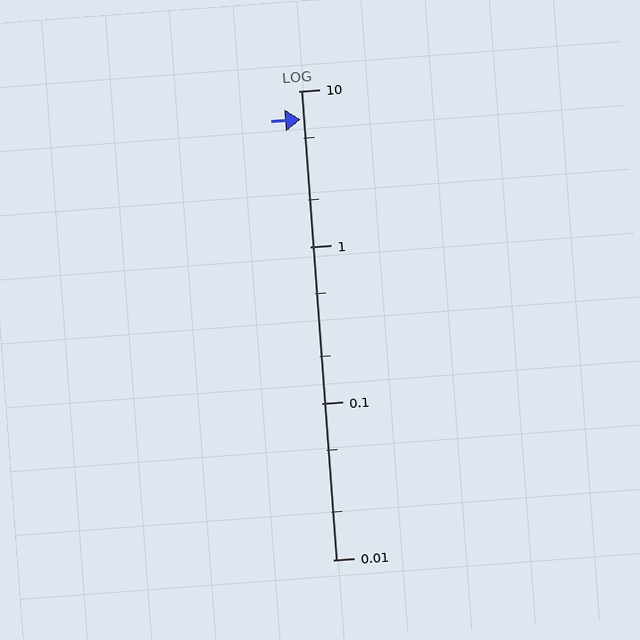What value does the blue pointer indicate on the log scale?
The pointer indicates approximately 6.6.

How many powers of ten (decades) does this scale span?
The scale spans 3 decades, from 0.01 to 10.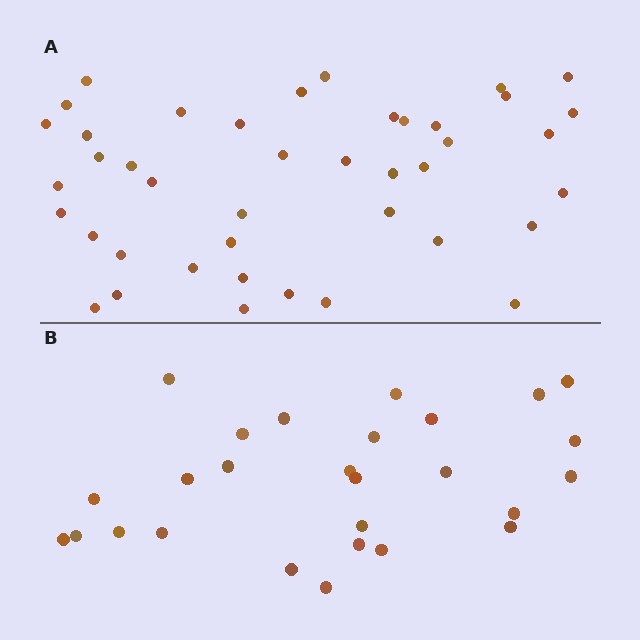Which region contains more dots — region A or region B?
Region A (the top region) has more dots.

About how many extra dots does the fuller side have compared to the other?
Region A has approximately 15 more dots than region B.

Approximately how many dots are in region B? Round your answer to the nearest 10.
About 30 dots. (The exact count is 27, which rounds to 30.)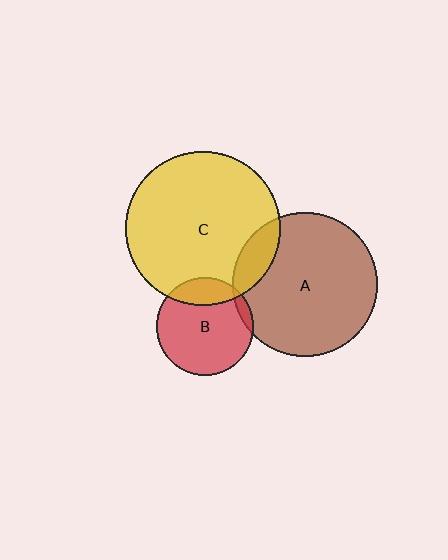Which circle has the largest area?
Circle C (yellow).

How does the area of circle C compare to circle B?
Approximately 2.5 times.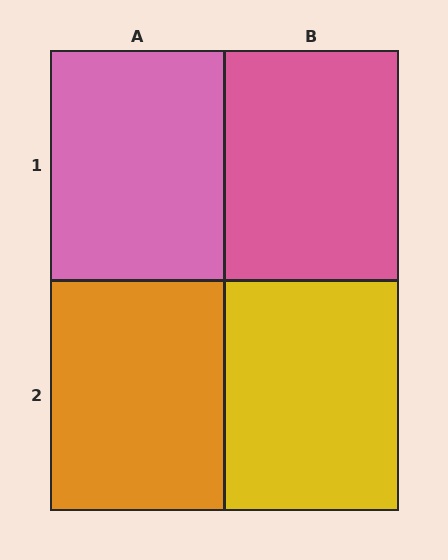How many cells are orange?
1 cell is orange.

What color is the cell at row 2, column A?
Orange.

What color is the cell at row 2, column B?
Yellow.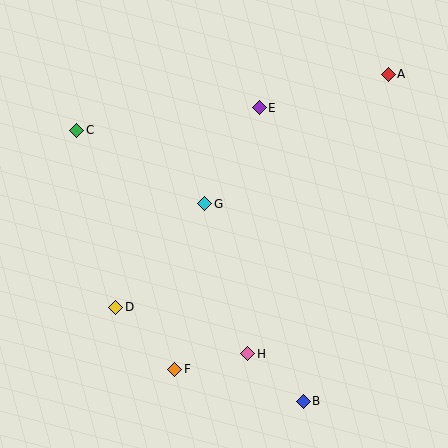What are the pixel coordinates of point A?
Point A is at (388, 74).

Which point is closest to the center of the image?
Point G at (205, 204) is closest to the center.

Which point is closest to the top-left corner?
Point C is closest to the top-left corner.